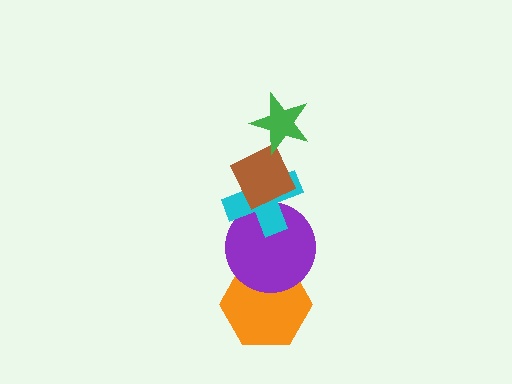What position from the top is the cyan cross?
The cyan cross is 3rd from the top.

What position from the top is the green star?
The green star is 1st from the top.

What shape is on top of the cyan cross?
The brown diamond is on top of the cyan cross.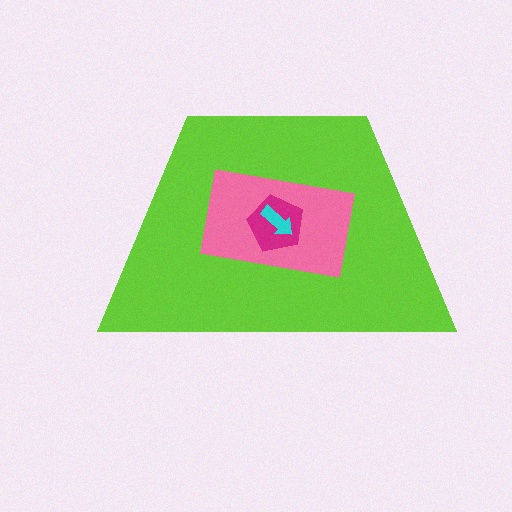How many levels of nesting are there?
4.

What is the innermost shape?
The cyan arrow.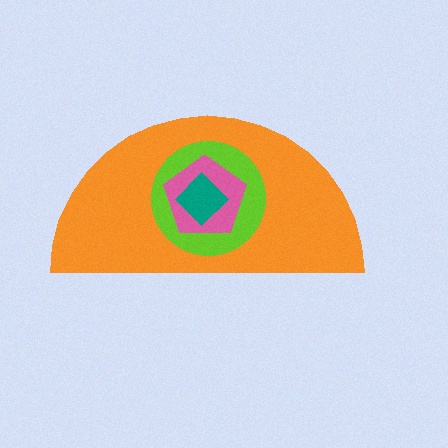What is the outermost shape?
The orange semicircle.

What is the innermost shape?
The teal diamond.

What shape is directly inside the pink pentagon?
The teal diamond.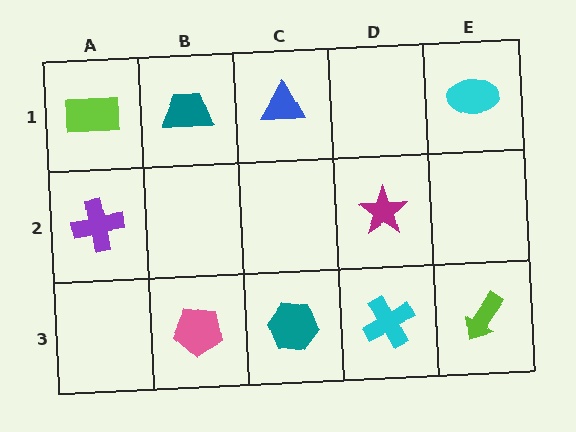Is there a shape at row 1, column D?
No, that cell is empty.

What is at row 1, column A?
A lime rectangle.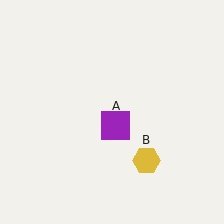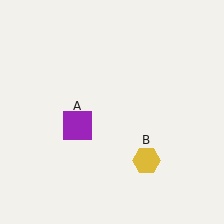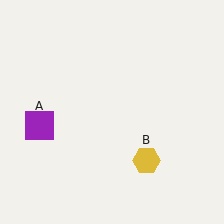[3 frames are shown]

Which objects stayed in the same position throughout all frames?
Yellow hexagon (object B) remained stationary.